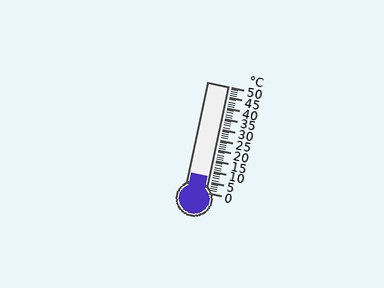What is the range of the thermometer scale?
The thermometer scale ranges from 0°C to 50°C.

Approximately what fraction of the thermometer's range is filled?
The thermometer is filled to approximately 15% of its range.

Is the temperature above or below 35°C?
The temperature is below 35°C.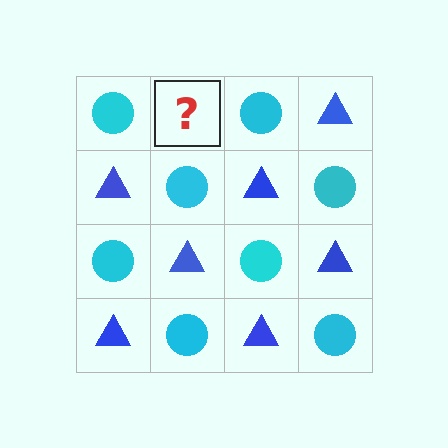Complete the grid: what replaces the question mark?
The question mark should be replaced with a blue triangle.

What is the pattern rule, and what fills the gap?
The rule is that it alternates cyan circle and blue triangle in a checkerboard pattern. The gap should be filled with a blue triangle.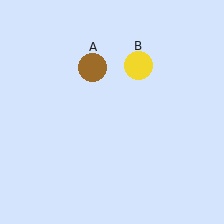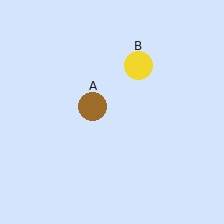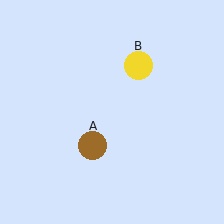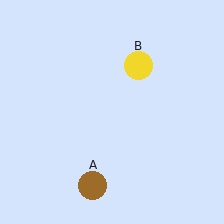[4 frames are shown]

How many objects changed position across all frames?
1 object changed position: brown circle (object A).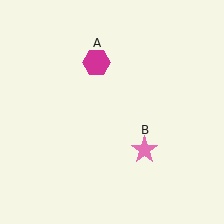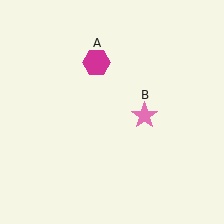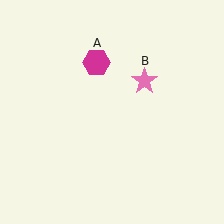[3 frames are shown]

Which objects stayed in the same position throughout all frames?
Magenta hexagon (object A) remained stationary.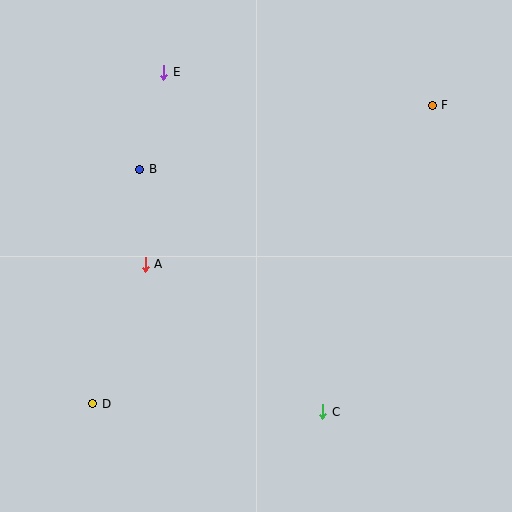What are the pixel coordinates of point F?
Point F is at (432, 105).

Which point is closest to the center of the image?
Point A at (145, 264) is closest to the center.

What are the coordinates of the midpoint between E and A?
The midpoint between E and A is at (155, 168).